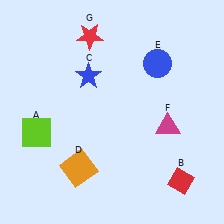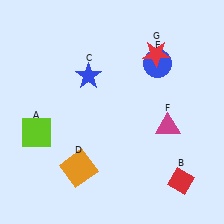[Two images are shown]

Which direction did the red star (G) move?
The red star (G) moved right.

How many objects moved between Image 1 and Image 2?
1 object moved between the two images.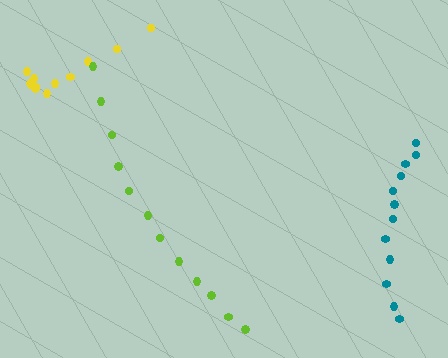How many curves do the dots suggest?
There are 3 distinct paths.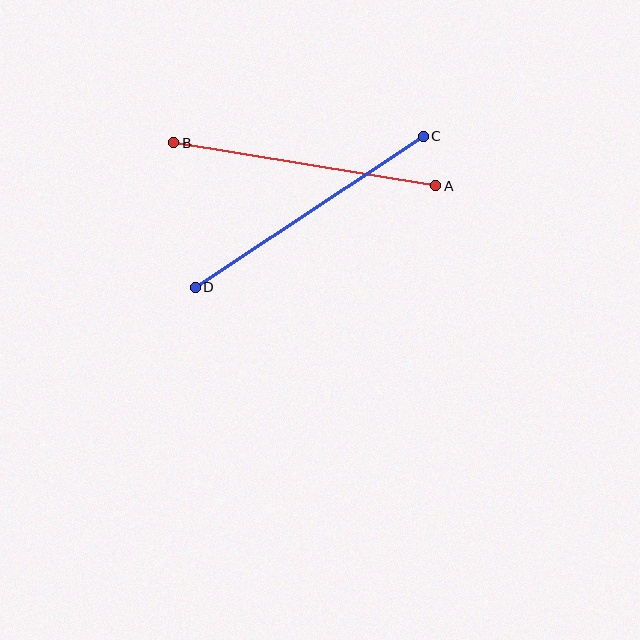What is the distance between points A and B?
The distance is approximately 265 pixels.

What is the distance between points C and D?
The distance is approximately 273 pixels.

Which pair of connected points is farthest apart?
Points C and D are farthest apart.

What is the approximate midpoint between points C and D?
The midpoint is at approximately (309, 212) pixels.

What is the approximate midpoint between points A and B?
The midpoint is at approximately (305, 164) pixels.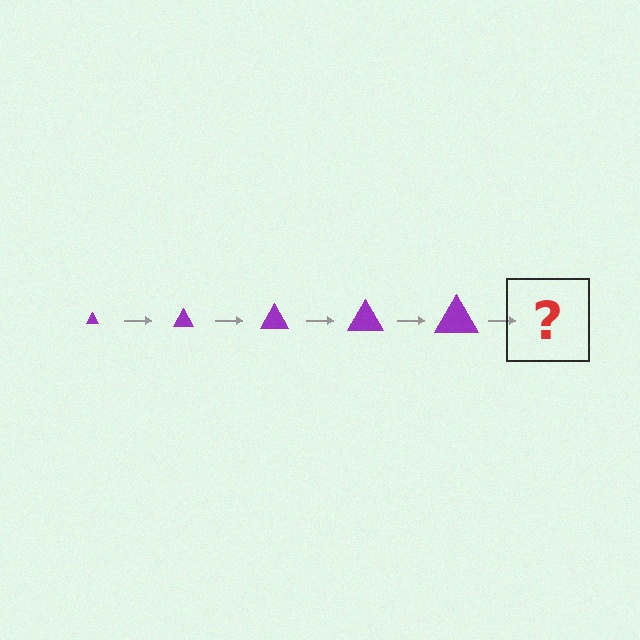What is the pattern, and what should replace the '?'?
The pattern is that the triangle gets progressively larger each step. The '?' should be a purple triangle, larger than the previous one.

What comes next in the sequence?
The next element should be a purple triangle, larger than the previous one.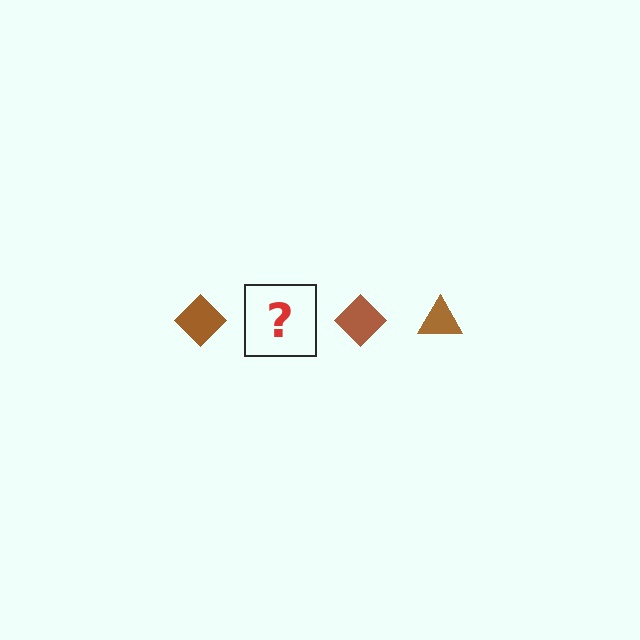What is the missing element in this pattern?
The missing element is a brown triangle.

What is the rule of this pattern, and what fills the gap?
The rule is that the pattern cycles through diamond, triangle shapes in brown. The gap should be filled with a brown triangle.